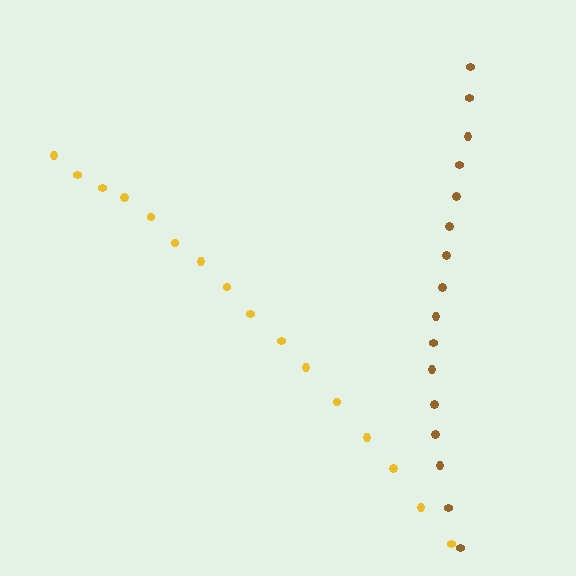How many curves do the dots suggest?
There are 2 distinct paths.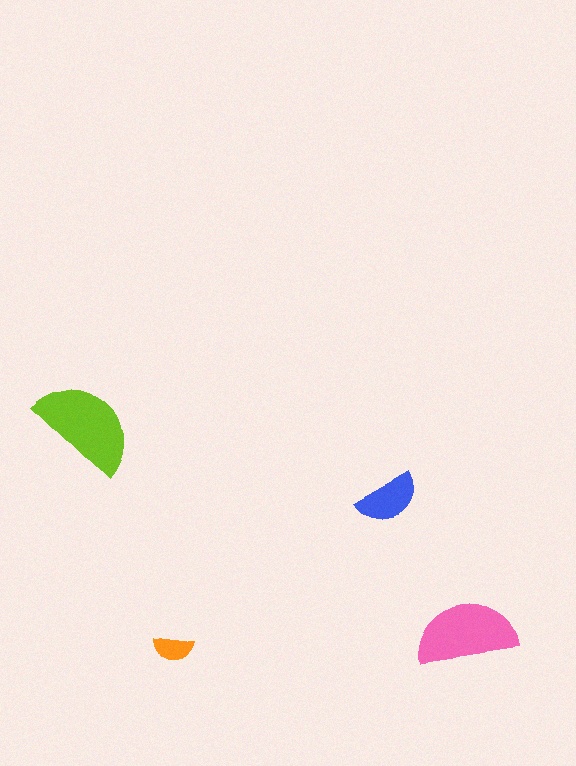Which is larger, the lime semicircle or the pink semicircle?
The lime one.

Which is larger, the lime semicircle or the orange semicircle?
The lime one.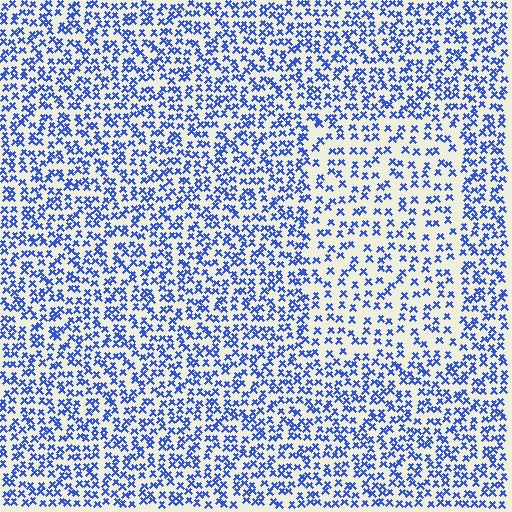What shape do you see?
I see a rectangle.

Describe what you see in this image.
The image contains small blue elements arranged at two different densities. A rectangle-shaped region is visible where the elements are less densely packed than the surrounding area.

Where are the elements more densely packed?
The elements are more densely packed outside the rectangle boundary.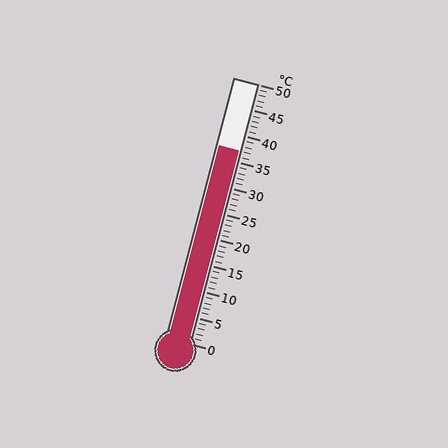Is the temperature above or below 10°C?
The temperature is above 10°C.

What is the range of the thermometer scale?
The thermometer scale ranges from 0°C to 50°C.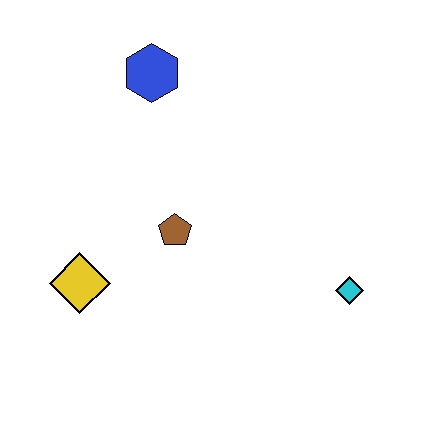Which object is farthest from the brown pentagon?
The cyan diamond is farthest from the brown pentagon.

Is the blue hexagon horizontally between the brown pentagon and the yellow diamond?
Yes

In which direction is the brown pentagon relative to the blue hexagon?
The brown pentagon is below the blue hexagon.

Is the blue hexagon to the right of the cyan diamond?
No